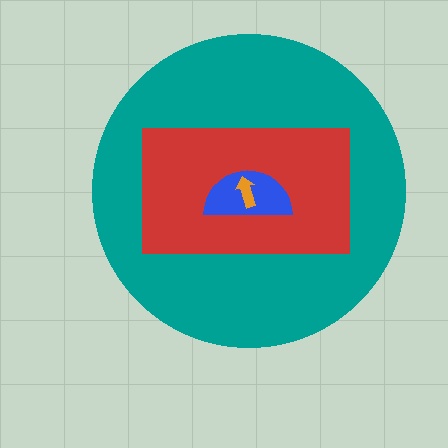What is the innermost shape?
The orange arrow.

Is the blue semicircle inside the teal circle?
Yes.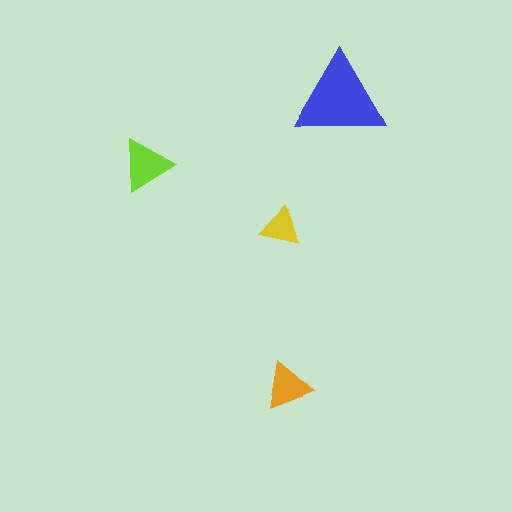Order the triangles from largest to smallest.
the blue one, the lime one, the orange one, the yellow one.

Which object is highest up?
The blue triangle is topmost.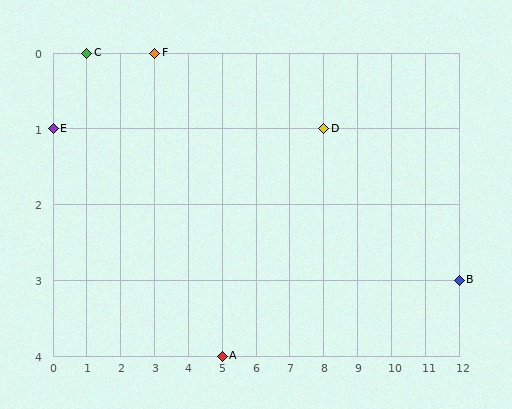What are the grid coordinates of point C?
Point C is at grid coordinates (1, 0).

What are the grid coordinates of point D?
Point D is at grid coordinates (8, 1).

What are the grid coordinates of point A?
Point A is at grid coordinates (5, 4).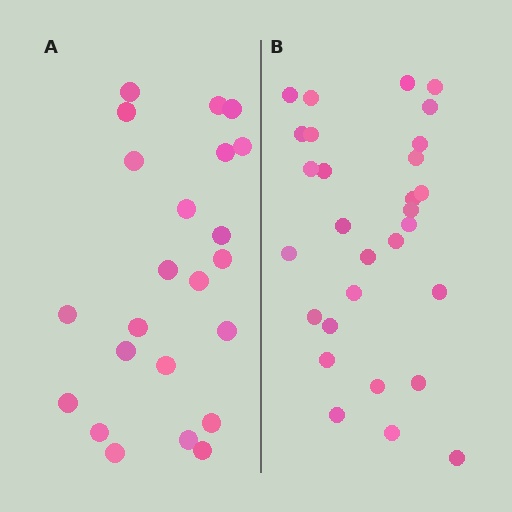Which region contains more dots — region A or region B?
Region B (the right region) has more dots.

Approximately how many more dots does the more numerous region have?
Region B has about 6 more dots than region A.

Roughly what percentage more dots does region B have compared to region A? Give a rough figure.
About 25% more.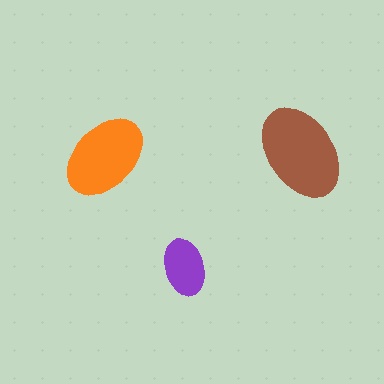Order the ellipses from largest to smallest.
the brown one, the orange one, the purple one.